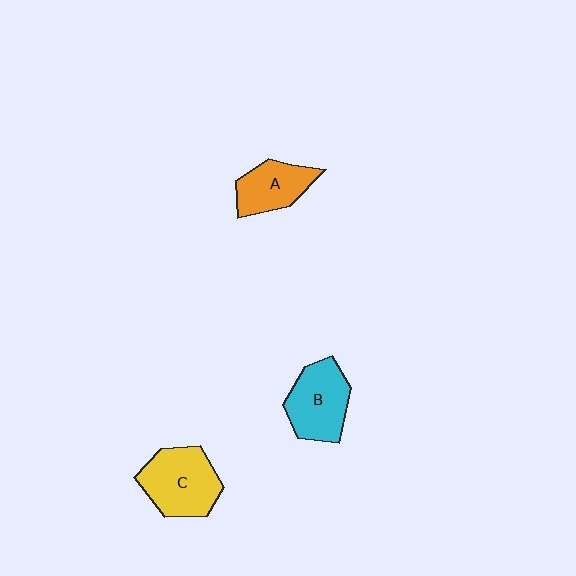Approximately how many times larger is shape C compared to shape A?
Approximately 1.4 times.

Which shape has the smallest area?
Shape A (orange).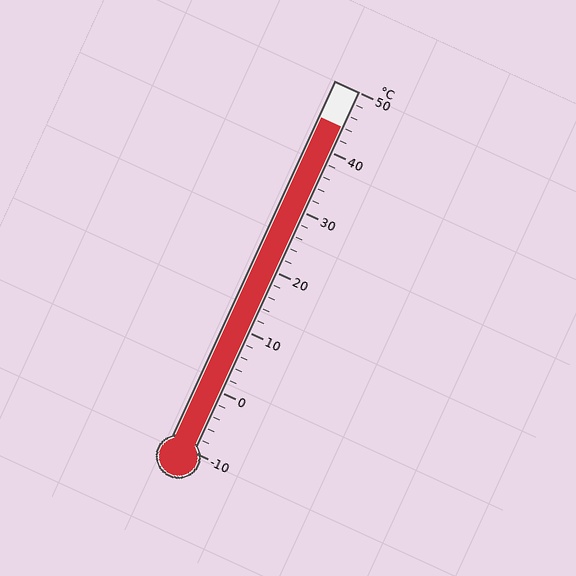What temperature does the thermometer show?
The thermometer shows approximately 44°C.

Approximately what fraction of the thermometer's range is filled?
The thermometer is filled to approximately 90% of its range.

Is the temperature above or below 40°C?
The temperature is above 40°C.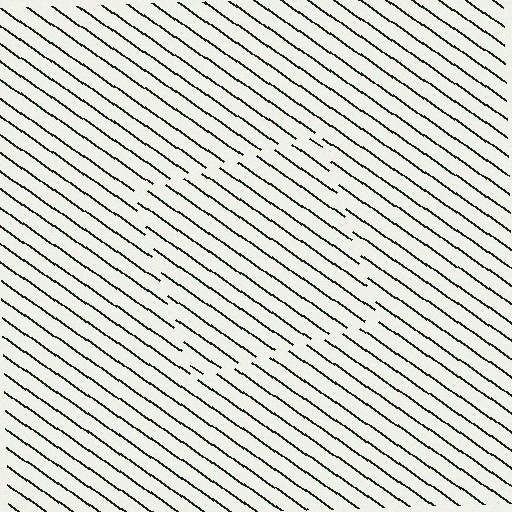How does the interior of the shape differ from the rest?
The interior of the shape contains the same grating, shifted by half a period — the contour is defined by the phase discontinuity where line-ends from the inner and outer gratings abut.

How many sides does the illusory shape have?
4 sides — the line-ends trace a square.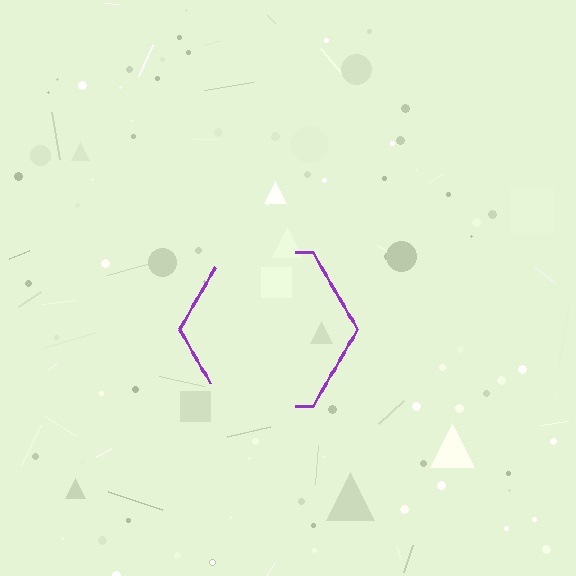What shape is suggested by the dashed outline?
The dashed outline suggests a hexagon.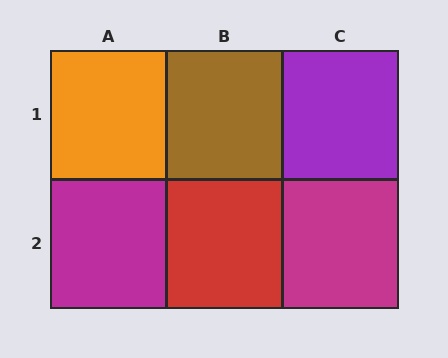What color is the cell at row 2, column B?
Red.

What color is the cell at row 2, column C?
Magenta.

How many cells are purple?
1 cell is purple.